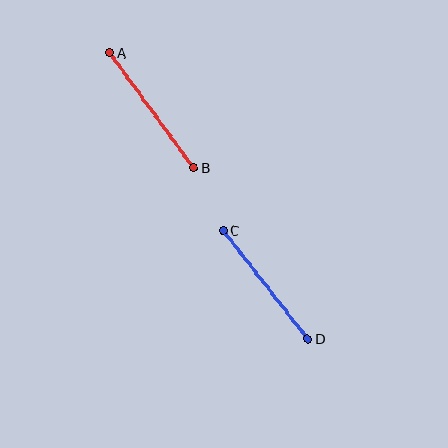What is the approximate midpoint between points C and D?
The midpoint is at approximately (265, 285) pixels.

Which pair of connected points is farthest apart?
Points A and B are farthest apart.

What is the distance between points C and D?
The distance is approximately 138 pixels.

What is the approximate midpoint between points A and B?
The midpoint is at approximately (152, 110) pixels.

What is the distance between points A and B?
The distance is approximately 143 pixels.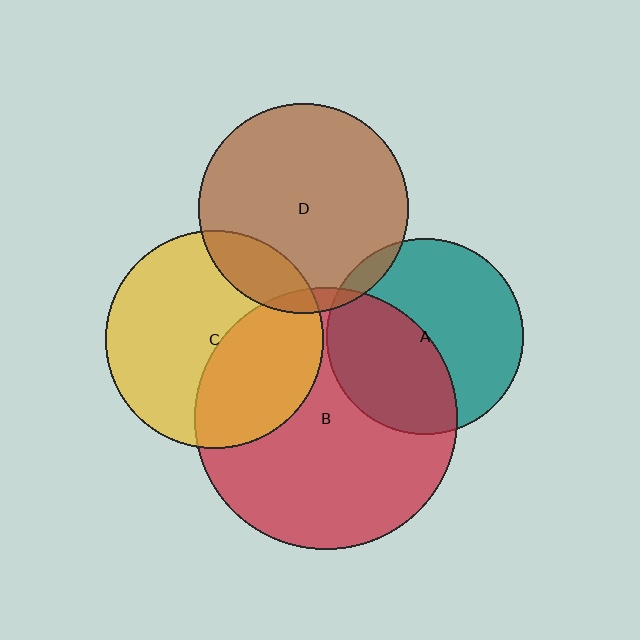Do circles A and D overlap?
Yes.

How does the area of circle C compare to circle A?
Approximately 1.2 times.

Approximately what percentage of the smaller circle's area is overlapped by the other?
Approximately 5%.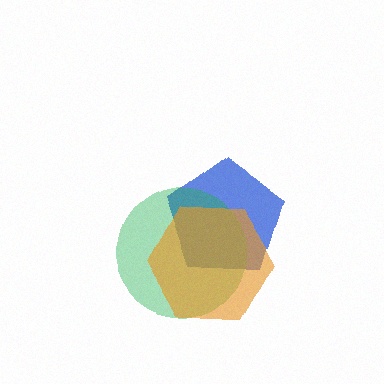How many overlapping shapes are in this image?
There are 3 overlapping shapes in the image.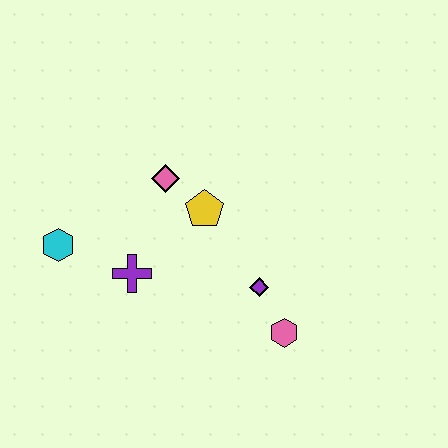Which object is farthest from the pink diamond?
The pink hexagon is farthest from the pink diamond.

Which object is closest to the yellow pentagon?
The pink diamond is closest to the yellow pentagon.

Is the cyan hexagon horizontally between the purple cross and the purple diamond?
No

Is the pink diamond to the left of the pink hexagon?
Yes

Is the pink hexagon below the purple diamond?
Yes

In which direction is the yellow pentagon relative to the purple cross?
The yellow pentagon is to the right of the purple cross.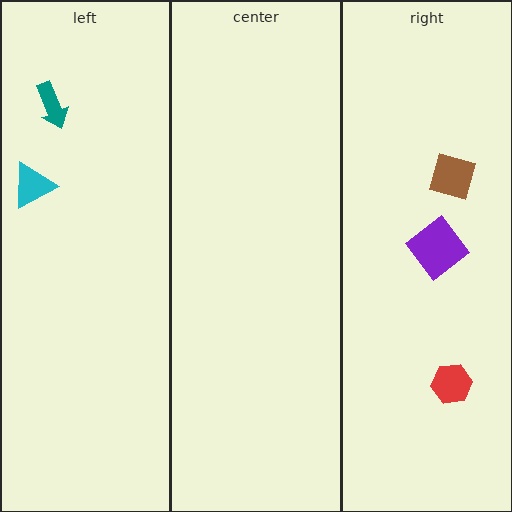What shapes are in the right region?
The brown diamond, the red hexagon, the purple diamond.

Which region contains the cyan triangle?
The left region.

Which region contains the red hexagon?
The right region.